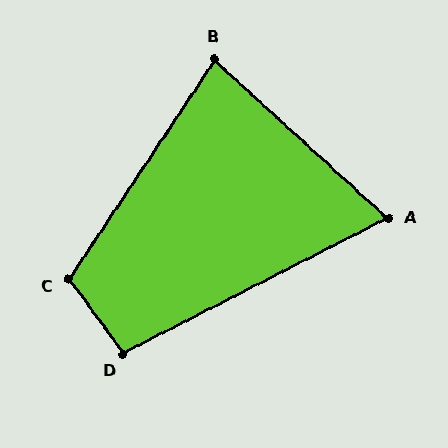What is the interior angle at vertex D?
Approximately 99 degrees (obtuse).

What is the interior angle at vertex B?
Approximately 81 degrees (acute).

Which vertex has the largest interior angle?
C, at approximately 111 degrees.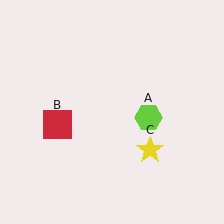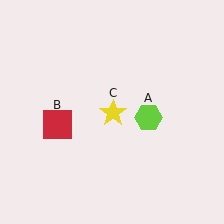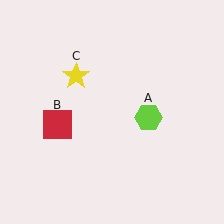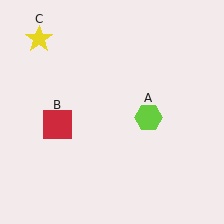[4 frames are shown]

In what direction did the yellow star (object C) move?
The yellow star (object C) moved up and to the left.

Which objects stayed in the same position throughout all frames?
Lime hexagon (object A) and red square (object B) remained stationary.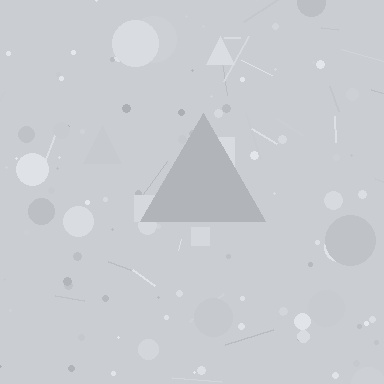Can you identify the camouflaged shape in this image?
The camouflaged shape is a triangle.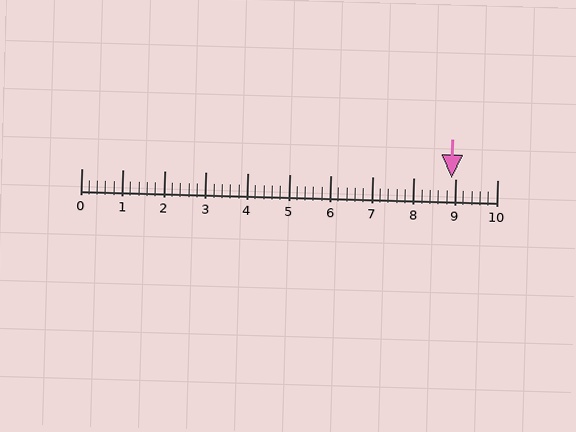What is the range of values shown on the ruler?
The ruler shows values from 0 to 10.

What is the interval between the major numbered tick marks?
The major tick marks are spaced 1 units apart.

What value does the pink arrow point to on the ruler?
The pink arrow points to approximately 8.9.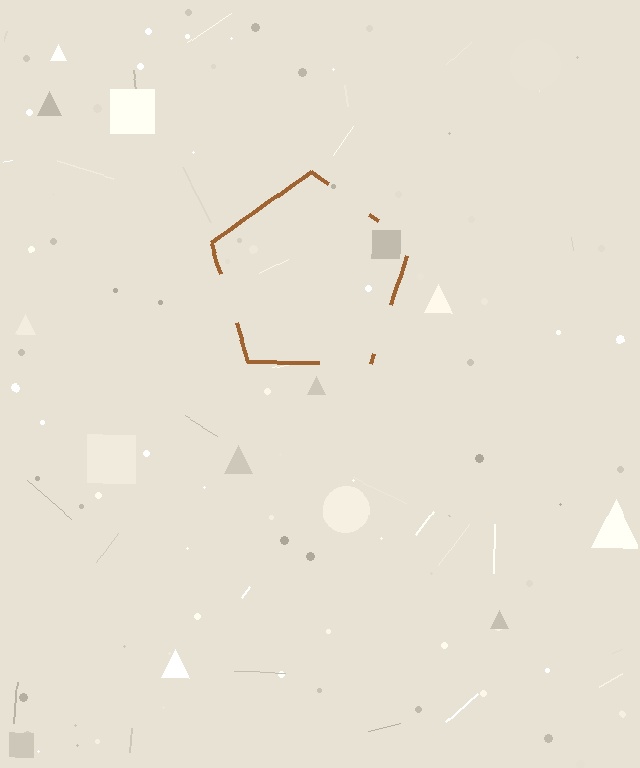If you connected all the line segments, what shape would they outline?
They would outline a pentagon.